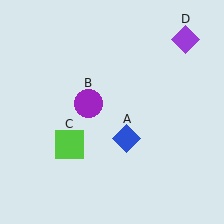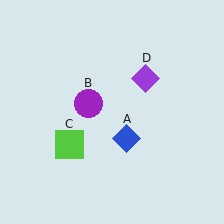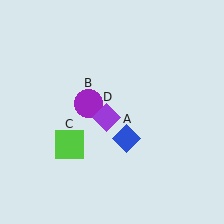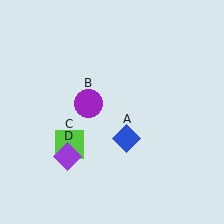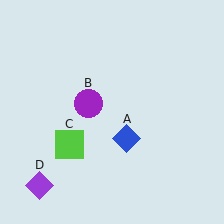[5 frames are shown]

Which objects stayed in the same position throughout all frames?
Blue diamond (object A) and purple circle (object B) and lime square (object C) remained stationary.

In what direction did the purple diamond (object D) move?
The purple diamond (object D) moved down and to the left.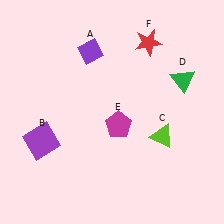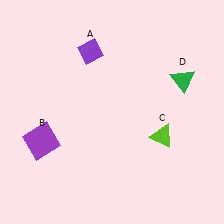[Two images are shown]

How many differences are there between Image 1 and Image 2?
There are 2 differences between the two images.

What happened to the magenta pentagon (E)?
The magenta pentagon (E) was removed in Image 2. It was in the bottom-right area of Image 1.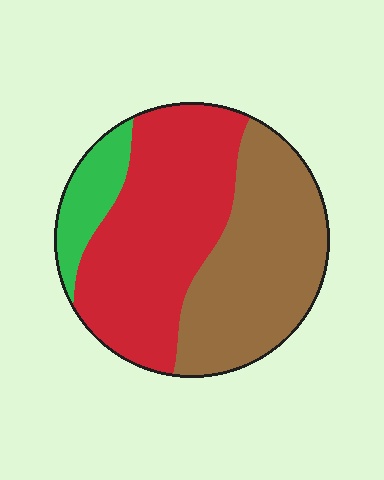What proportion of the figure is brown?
Brown takes up between a third and a half of the figure.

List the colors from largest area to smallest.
From largest to smallest: red, brown, green.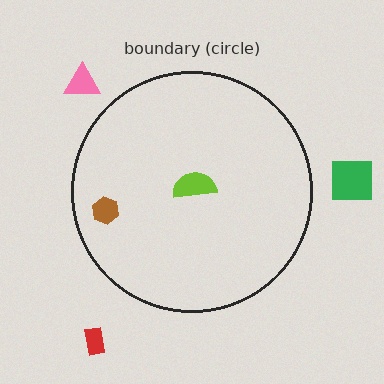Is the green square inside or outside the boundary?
Outside.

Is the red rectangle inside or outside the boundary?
Outside.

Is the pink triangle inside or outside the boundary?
Outside.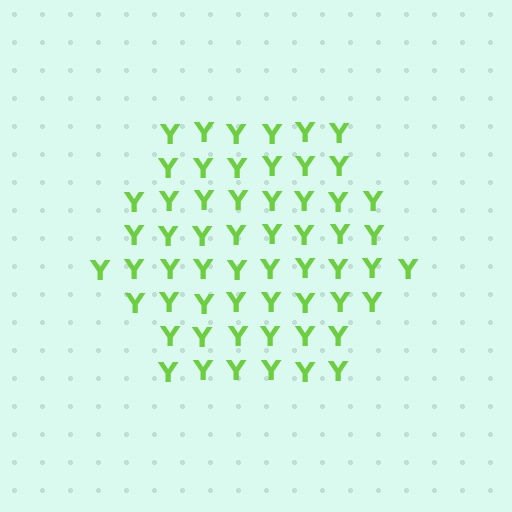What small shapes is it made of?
It is made of small letter Y's.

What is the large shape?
The large shape is a hexagon.